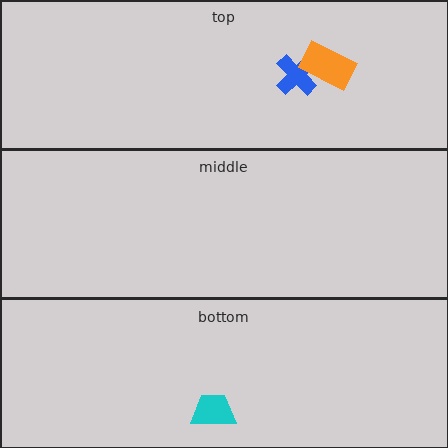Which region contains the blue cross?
The top region.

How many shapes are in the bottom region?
1.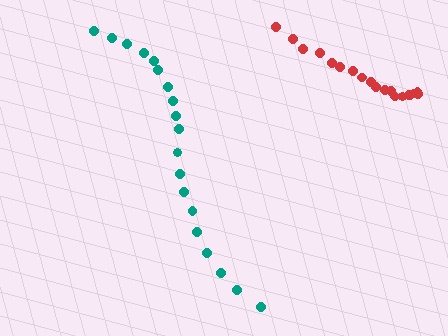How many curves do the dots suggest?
There are 2 distinct paths.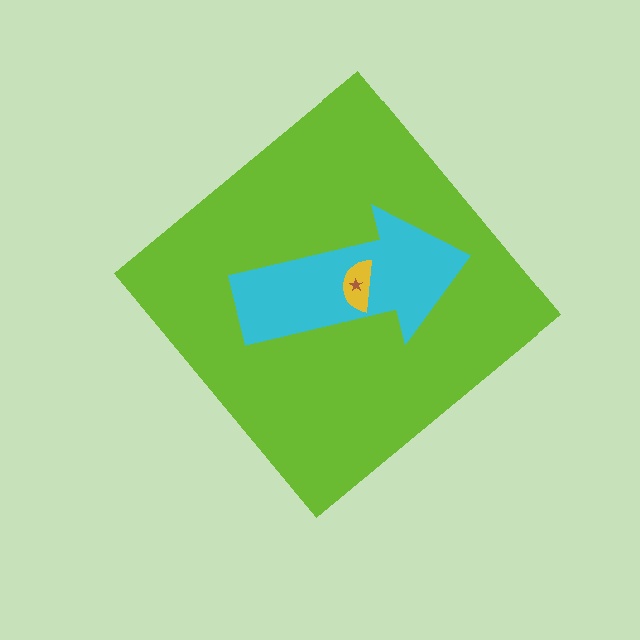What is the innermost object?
The brown star.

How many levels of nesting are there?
4.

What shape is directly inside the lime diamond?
The cyan arrow.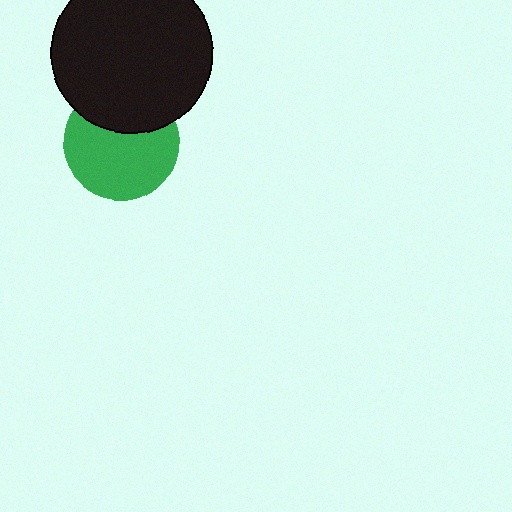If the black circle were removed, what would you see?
You would see the complete green circle.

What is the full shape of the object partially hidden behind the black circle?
The partially hidden object is a green circle.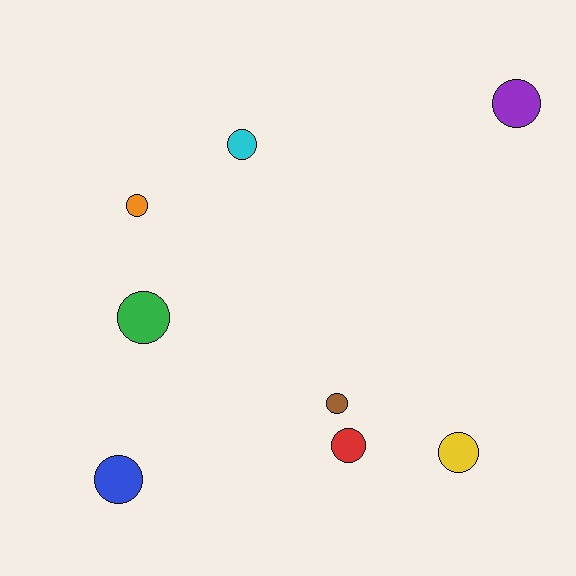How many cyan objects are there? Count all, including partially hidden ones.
There is 1 cyan object.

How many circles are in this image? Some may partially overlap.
There are 8 circles.